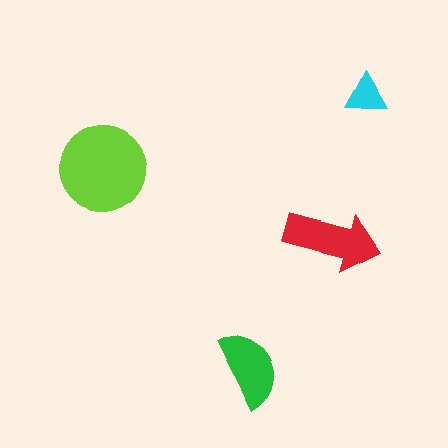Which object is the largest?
The lime circle.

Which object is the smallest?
The cyan triangle.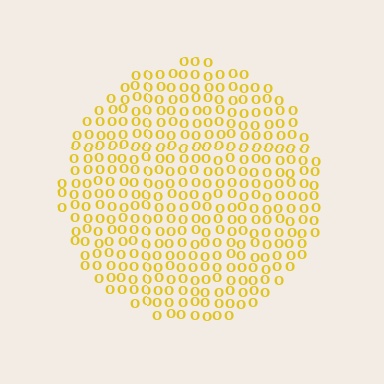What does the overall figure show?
The overall figure shows a circle.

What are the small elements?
The small elements are letter O's.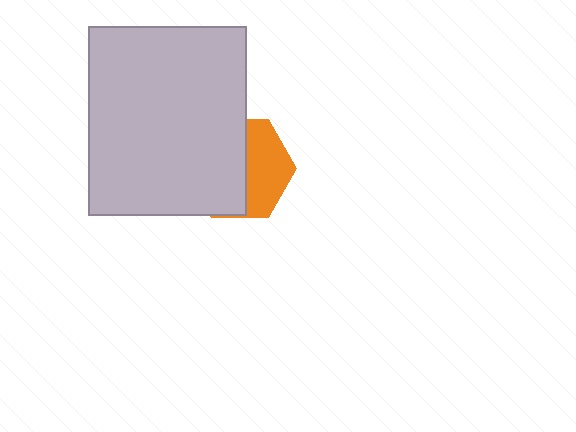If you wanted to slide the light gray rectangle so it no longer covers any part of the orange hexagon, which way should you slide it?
Slide it left — that is the most direct way to separate the two shapes.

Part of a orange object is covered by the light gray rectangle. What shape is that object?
It is a hexagon.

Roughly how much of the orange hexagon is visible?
A small part of it is visible (roughly 42%).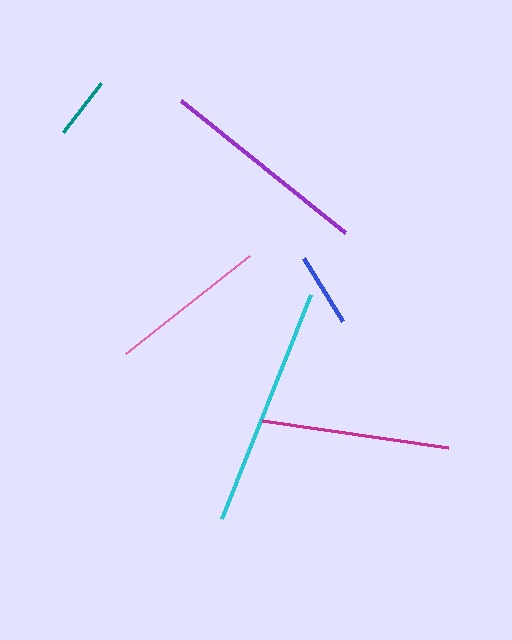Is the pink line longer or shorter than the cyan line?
The cyan line is longer than the pink line.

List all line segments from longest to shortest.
From longest to shortest: cyan, purple, magenta, pink, blue, teal.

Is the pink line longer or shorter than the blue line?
The pink line is longer than the blue line.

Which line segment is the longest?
The cyan line is the longest at approximately 241 pixels.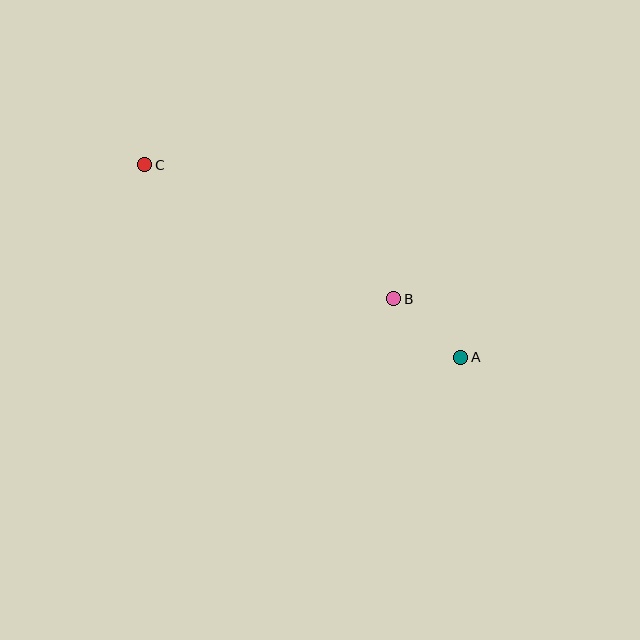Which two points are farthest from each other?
Points A and C are farthest from each other.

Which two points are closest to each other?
Points A and B are closest to each other.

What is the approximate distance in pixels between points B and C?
The distance between B and C is approximately 283 pixels.